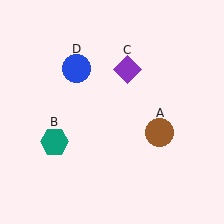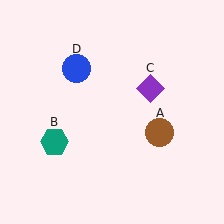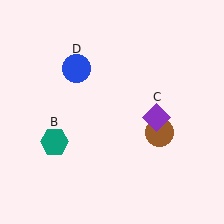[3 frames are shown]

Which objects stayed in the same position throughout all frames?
Brown circle (object A) and teal hexagon (object B) and blue circle (object D) remained stationary.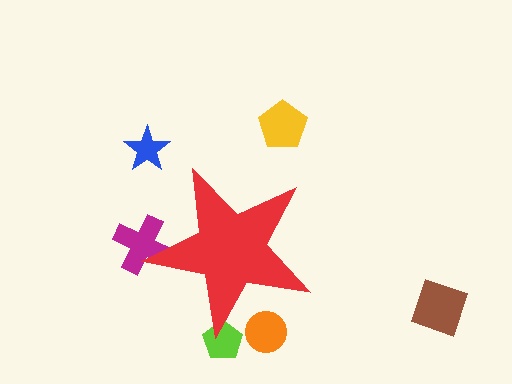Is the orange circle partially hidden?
Yes, the orange circle is partially hidden behind the red star.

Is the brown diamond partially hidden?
No, the brown diamond is fully visible.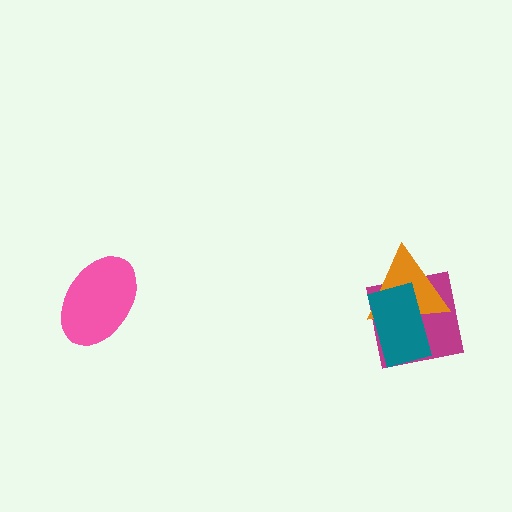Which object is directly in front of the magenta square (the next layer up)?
The orange triangle is directly in front of the magenta square.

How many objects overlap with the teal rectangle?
2 objects overlap with the teal rectangle.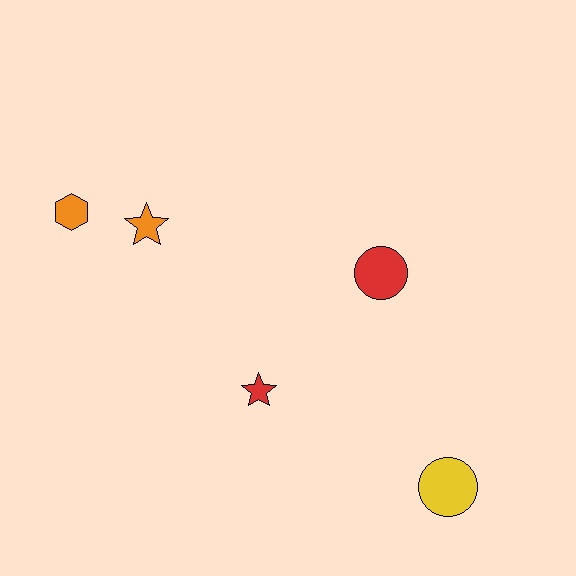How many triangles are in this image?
There are no triangles.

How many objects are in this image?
There are 5 objects.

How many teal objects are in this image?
There are no teal objects.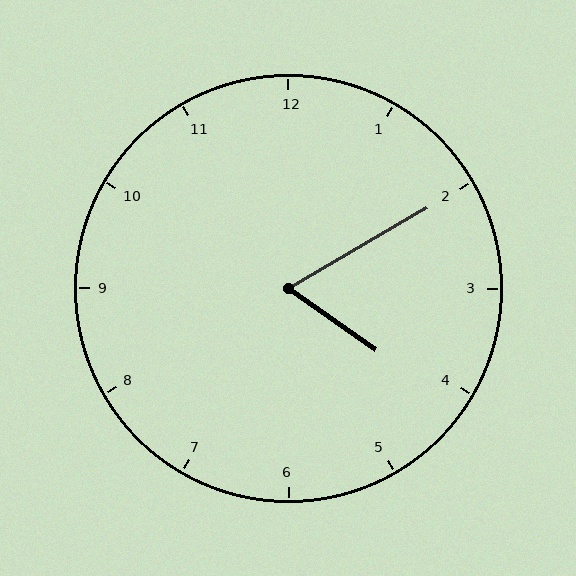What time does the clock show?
4:10.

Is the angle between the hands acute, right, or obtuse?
It is acute.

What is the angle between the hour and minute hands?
Approximately 65 degrees.